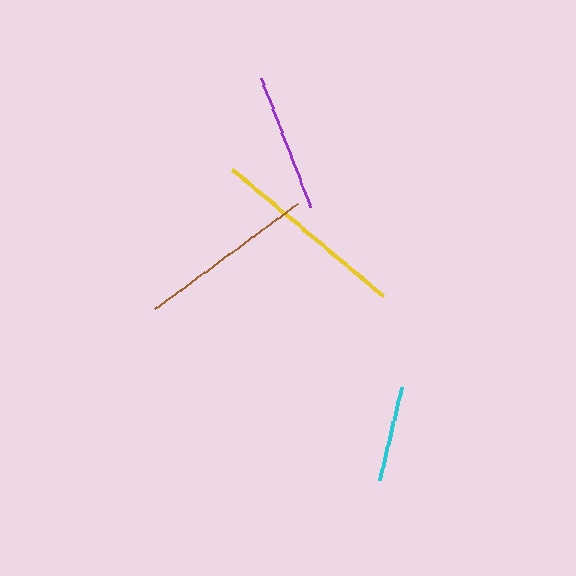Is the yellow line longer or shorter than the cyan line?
The yellow line is longer than the cyan line.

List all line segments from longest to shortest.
From longest to shortest: yellow, brown, purple, cyan.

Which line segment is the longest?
The yellow line is the longest at approximately 197 pixels.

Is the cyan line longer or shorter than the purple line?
The purple line is longer than the cyan line.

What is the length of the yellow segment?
The yellow segment is approximately 197 pixels long.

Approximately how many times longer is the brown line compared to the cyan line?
The brown line is approximately 1.8 times the length of the cyan line.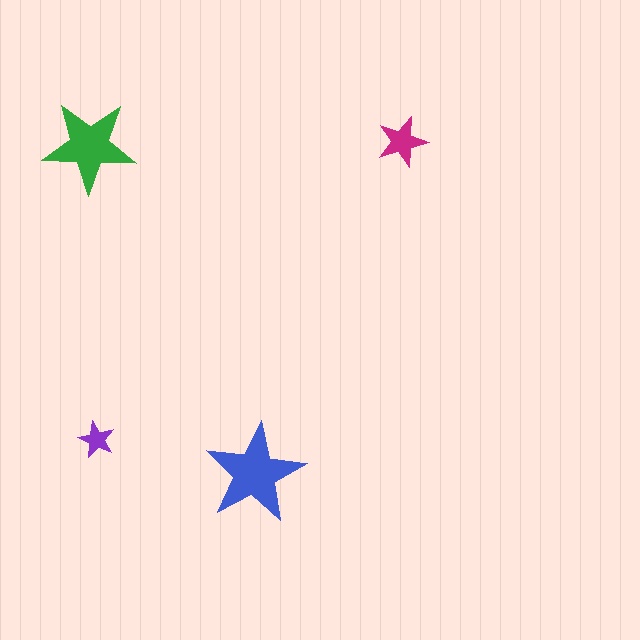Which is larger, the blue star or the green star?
The blue one.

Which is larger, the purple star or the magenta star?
The magenta one.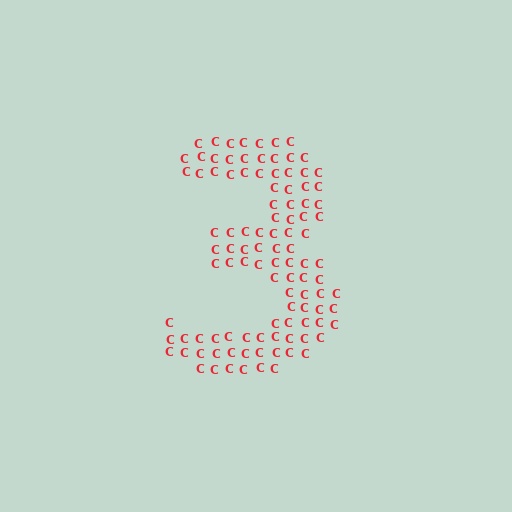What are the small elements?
The small elements are letter C's.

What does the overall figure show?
The overall figure shows the digit 3.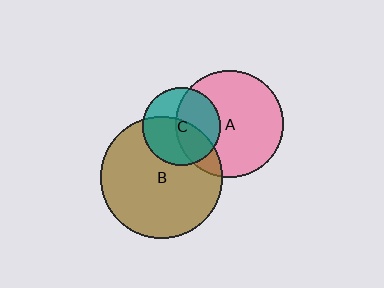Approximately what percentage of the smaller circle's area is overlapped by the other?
Approximately 50%.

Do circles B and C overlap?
Yes.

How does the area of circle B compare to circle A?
Approximately 1.3 times.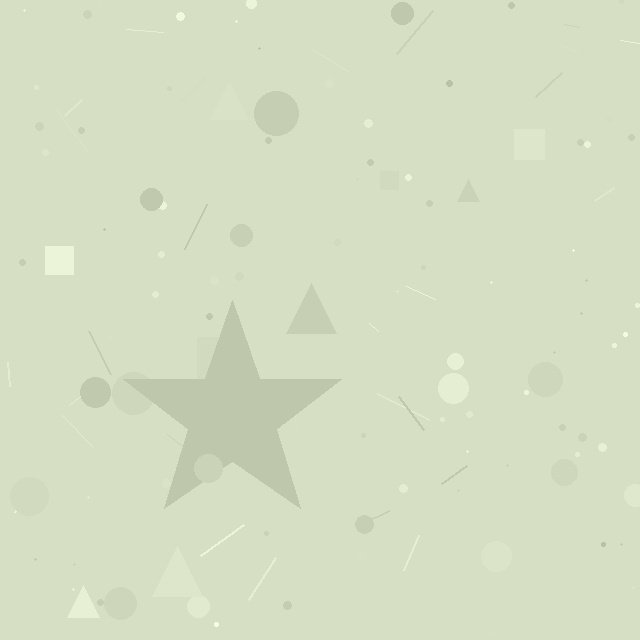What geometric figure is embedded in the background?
A star is embedded in the background.